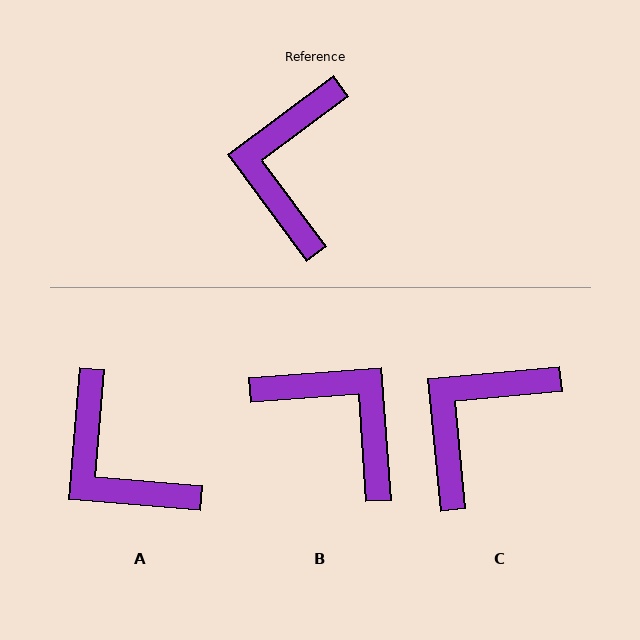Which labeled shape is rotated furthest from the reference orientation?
B, about 122 degrees away.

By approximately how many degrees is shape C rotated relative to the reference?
Approximately 31 degrees clockwise.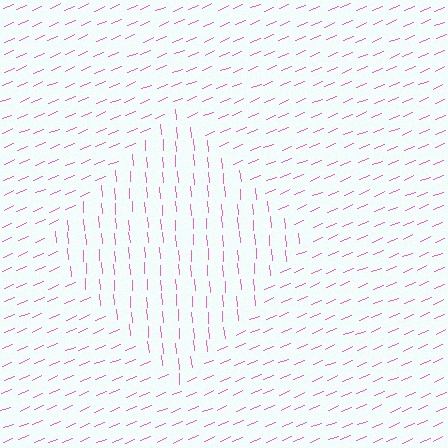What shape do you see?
I see a diamond.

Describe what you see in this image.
The image is filled with small pink line segments. A diamond region in the image has lines oriented differently from the surrounding lines, creating a visible texture boundary.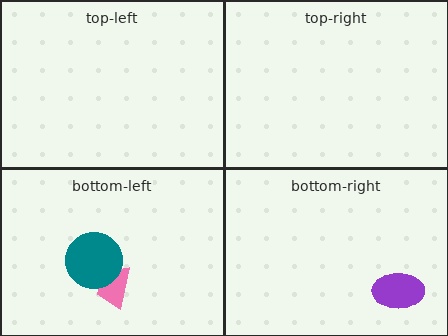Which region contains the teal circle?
The bottom-left region.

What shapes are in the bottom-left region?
The pink trapezoid, the teal circle.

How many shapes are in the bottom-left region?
2.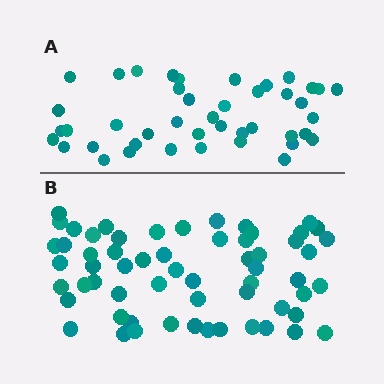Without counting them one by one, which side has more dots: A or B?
Region B (the bottom region) has more dots.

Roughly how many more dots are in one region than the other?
Region B has approximately 15 more dots than region A.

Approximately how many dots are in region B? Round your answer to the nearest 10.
About 60 dots.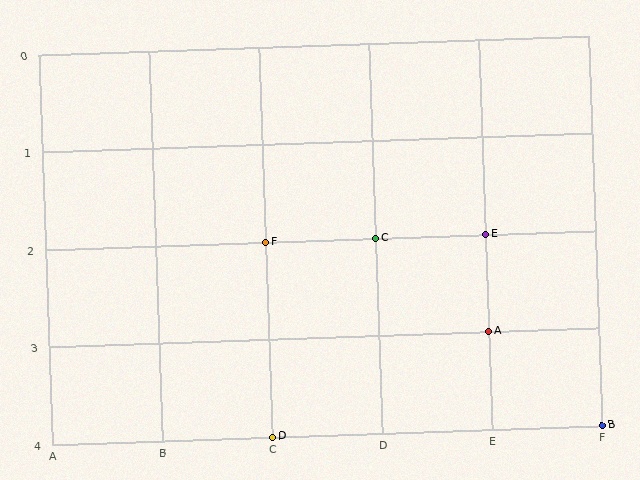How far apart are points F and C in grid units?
Points F and C are 1 column apart.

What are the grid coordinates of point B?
Point B is at grid coordinates (F, 4).